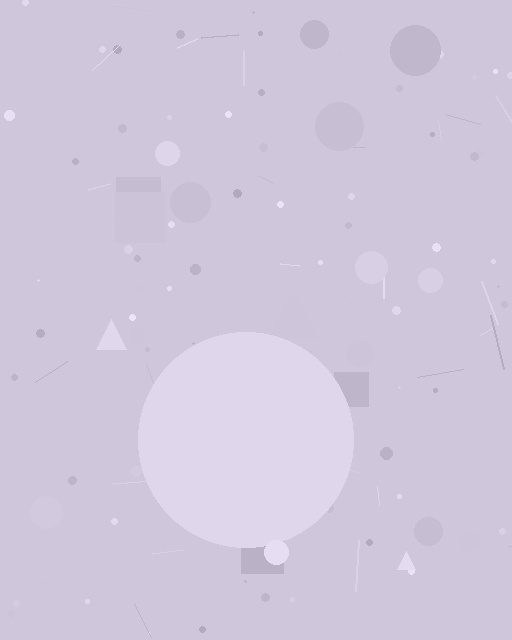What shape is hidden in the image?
A circle is hidden in the image.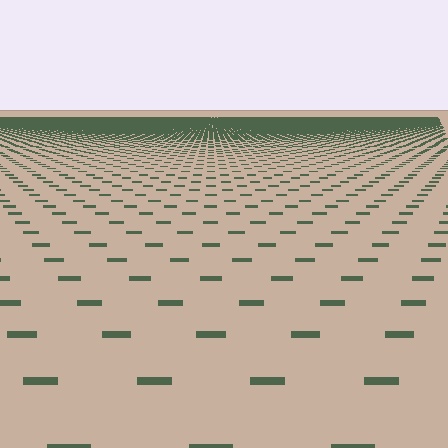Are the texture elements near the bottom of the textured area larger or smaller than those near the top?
Larger. Near the bottom, elements are closer to the viewer and appear at a bigger on-screen size.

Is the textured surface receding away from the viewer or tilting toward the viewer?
The surface is receding away from the viewer. Texture elements get smaller and denser toward the top.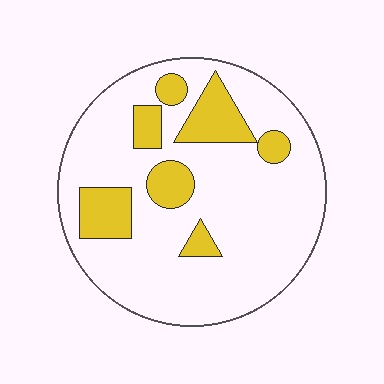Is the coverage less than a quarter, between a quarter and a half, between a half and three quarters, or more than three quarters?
Less than a quarter.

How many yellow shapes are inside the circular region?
7.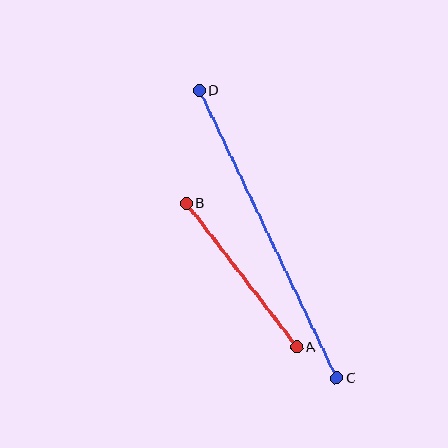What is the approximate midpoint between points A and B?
The midpoint is at approximately (241, 276) pixels.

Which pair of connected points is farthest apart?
Points C and D are farthest apart.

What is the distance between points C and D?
The distance is approximately 319 pixels.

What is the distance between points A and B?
The distance is approximately 181 pixels.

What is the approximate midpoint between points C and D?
The midpoint is at approximately (268, 235) pixels.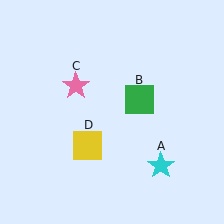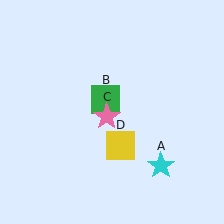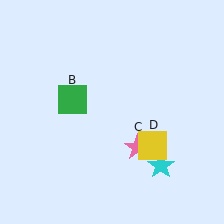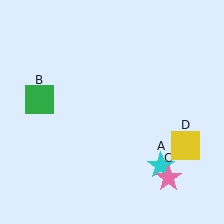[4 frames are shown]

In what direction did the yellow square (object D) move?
The yellow square (object D) moved right.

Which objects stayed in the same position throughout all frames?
Cyan star (object A) remained stationary.